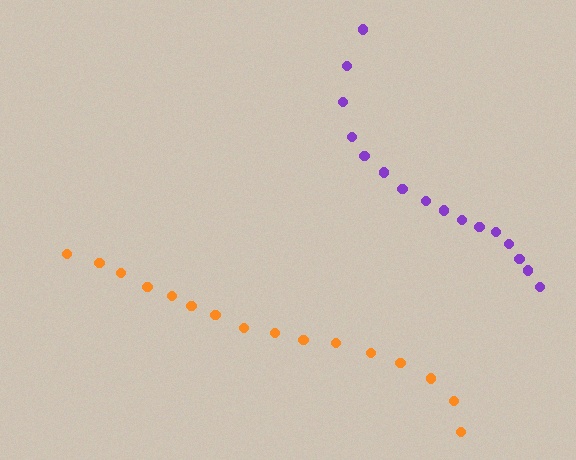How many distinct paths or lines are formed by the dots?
There are 2 distinct paths.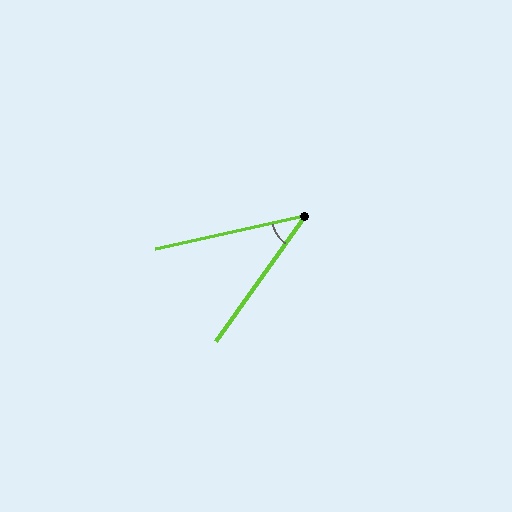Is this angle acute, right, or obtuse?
It is acute.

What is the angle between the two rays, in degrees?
Approximately 42 degrees.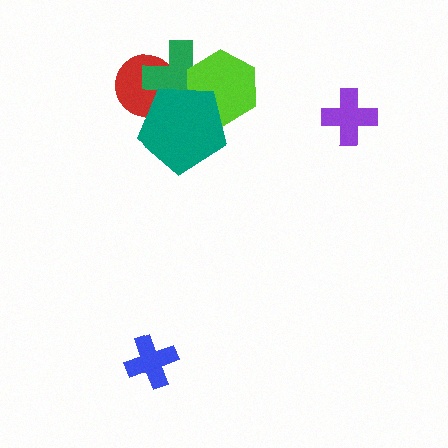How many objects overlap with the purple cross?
0 objects overlap with the purple cross.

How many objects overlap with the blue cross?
0 objects overlap with the blue cross.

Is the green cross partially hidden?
Yes, it is partially covered by another shape.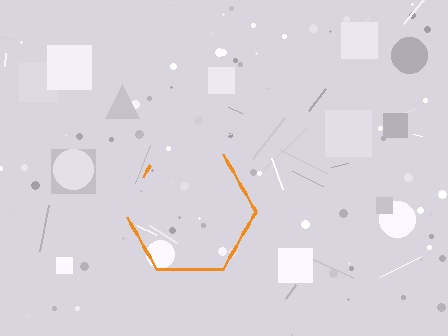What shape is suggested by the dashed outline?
The dashed outline suggests a hexagon.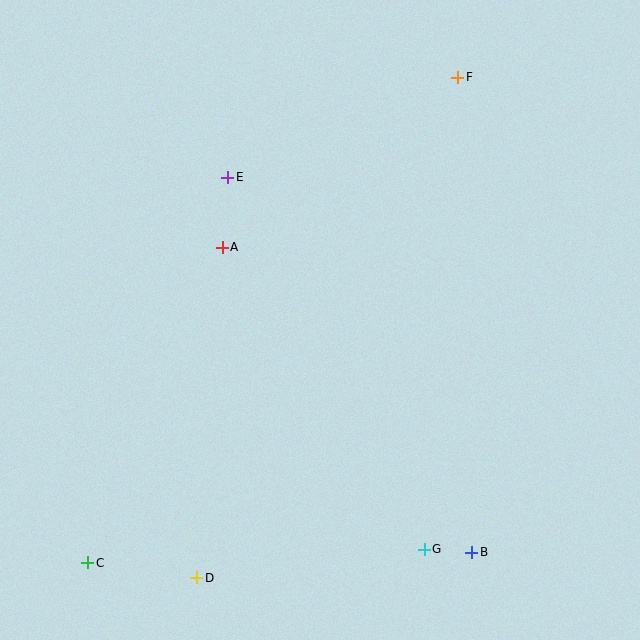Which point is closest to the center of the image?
Point A at (222, 247) is closest to the center.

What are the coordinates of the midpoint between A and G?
The midpoint between A and G is at (323, 398).